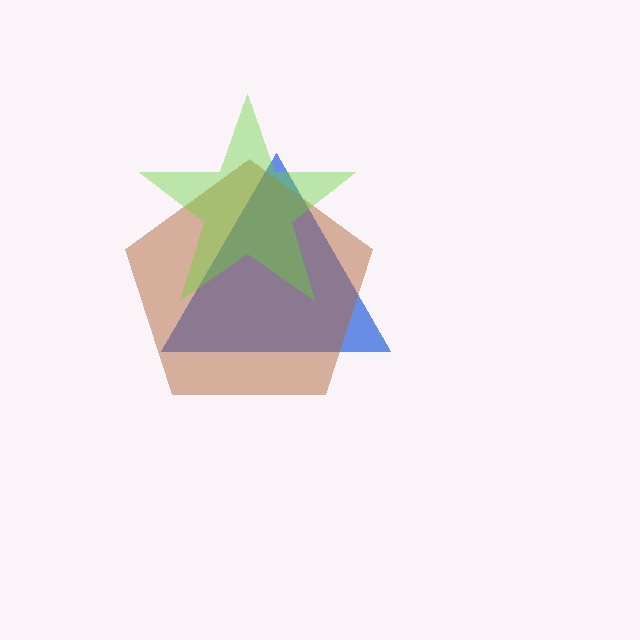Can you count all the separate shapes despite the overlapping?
Yes, there are 3 separate shapes.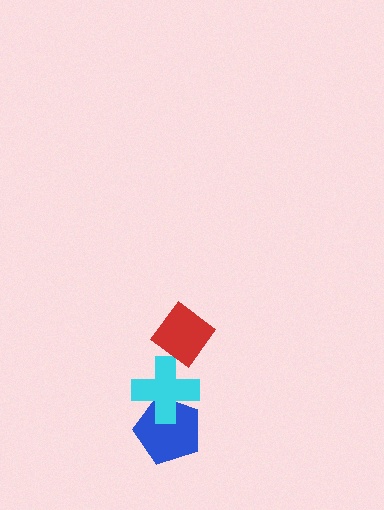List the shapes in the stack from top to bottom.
From top to bottom: the red diamond, the cyan cross, the blue pentagon.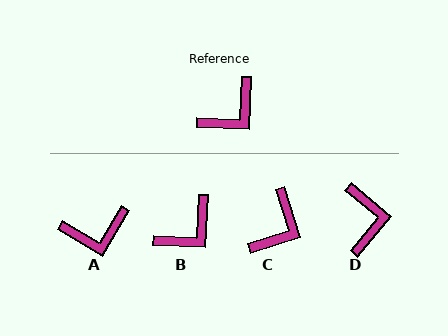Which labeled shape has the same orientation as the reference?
B.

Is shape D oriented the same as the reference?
No, it is off by about 53 degrees.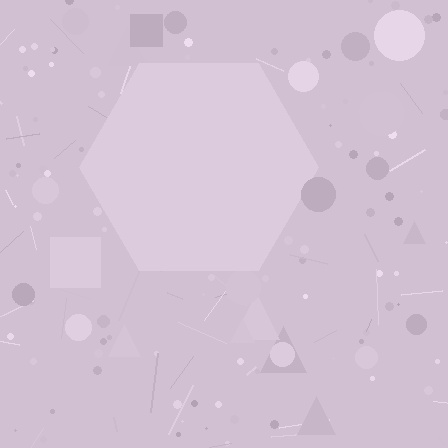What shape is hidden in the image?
A hexagon is hidden in the image.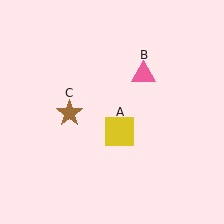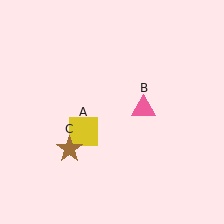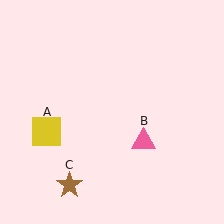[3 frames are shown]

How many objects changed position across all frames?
3 objects changed position: yellow square (object A), pink triangle (object B), brown star (object C).